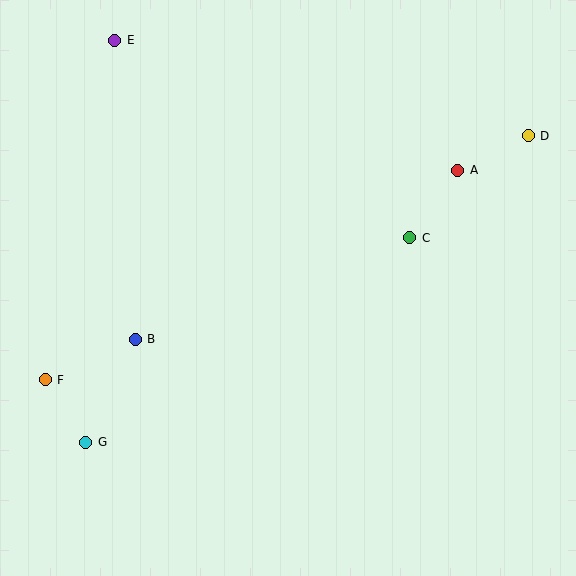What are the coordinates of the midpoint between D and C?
The midpoint between D and C is at (469, 187).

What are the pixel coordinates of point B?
Point B is at (135, 339).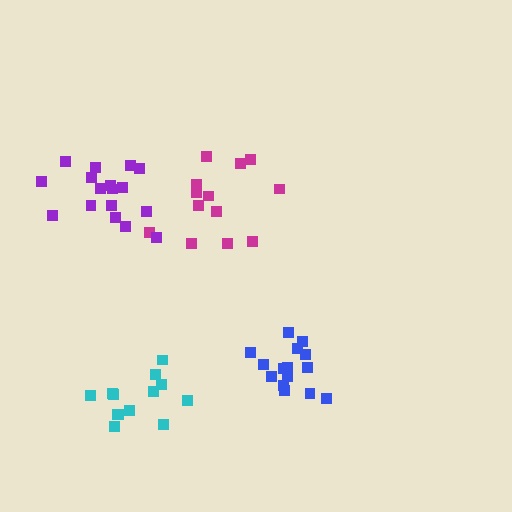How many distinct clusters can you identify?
There are 4 distinct clusters.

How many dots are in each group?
Group 1: 15 dots, Group 2: 13 dots, Group 3: 17 dots, Group 4: 13 dots (58 total).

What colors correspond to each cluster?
The clusters are colored: blue, magenta, purple, cyan.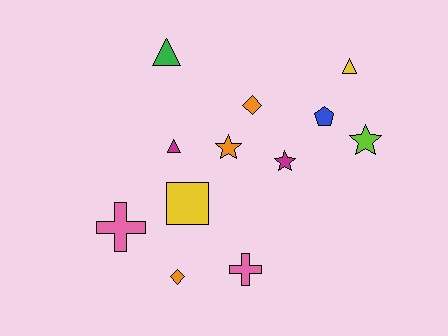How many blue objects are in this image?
There is 1 blue object.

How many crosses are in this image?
There are 2 crosses.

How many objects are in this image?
There are 12 objects.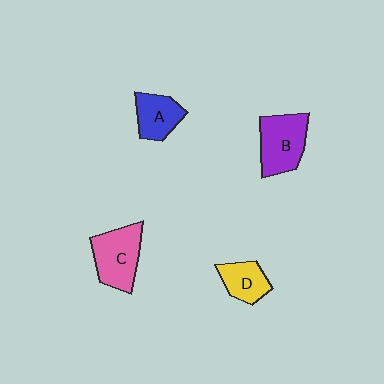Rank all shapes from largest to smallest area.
From largest to smallest: C (pink), B (purple), A (blue), D (yellow).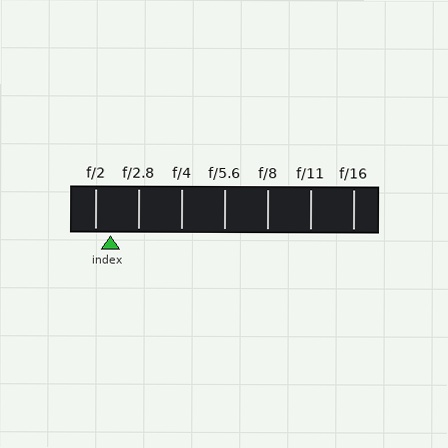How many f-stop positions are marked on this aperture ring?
There are 7 f-stop positions marked.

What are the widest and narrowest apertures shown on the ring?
The widest aperture shown is f/2 and the narrowest is f/16.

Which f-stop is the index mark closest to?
The index mark is closest to f/2.